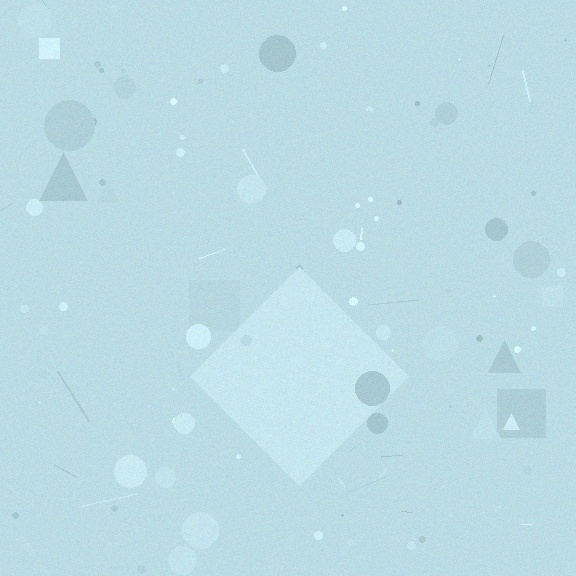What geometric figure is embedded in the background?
A diamond is embedded in the background.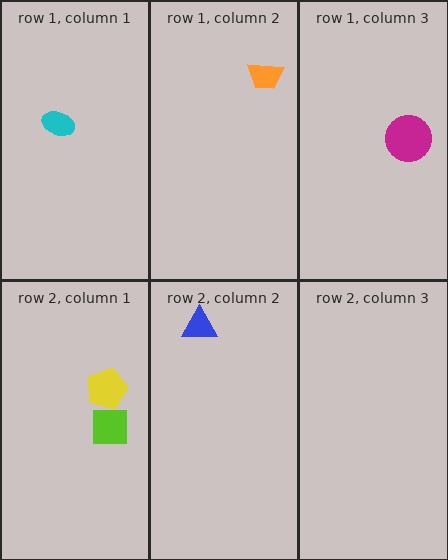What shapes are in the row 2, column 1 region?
The lime square, the yellow pentagon.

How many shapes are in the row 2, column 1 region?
2.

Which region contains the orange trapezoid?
The row 1, column 2 region.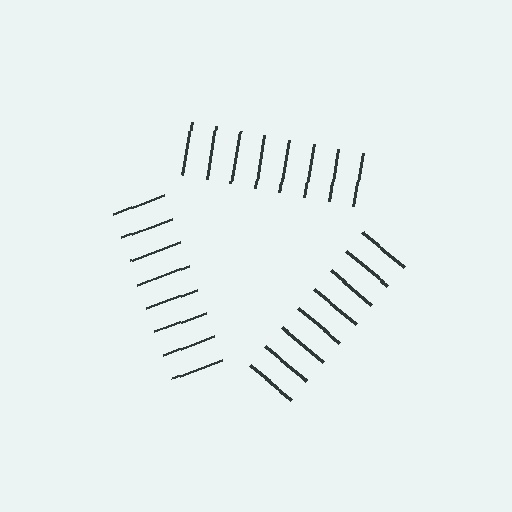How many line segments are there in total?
24 — 8 along each of the 3 edges.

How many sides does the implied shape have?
3 sides — the line-ends trace a triangle.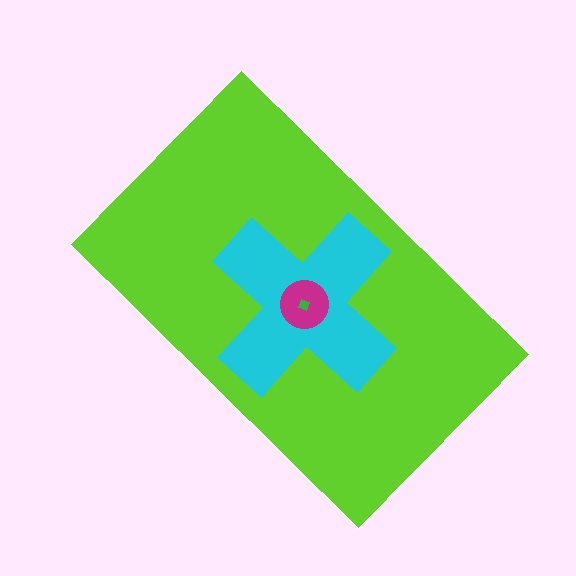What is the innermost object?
The green diamond.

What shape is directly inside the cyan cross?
The magenta circle.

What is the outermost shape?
The lime rectangle.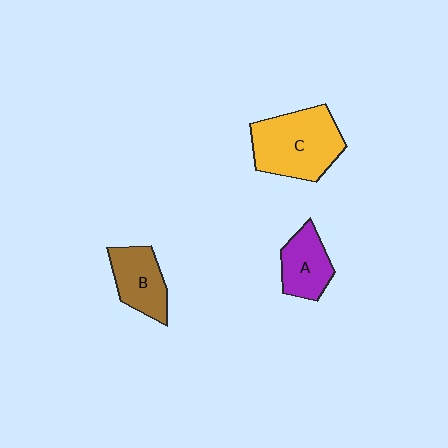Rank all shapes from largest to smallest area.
From largest to smallest: C (yellow), B (brown), A (purple).